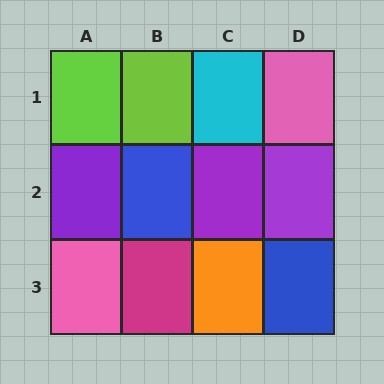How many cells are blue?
2 cells are blue.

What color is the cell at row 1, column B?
Lime.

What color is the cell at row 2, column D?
Purple.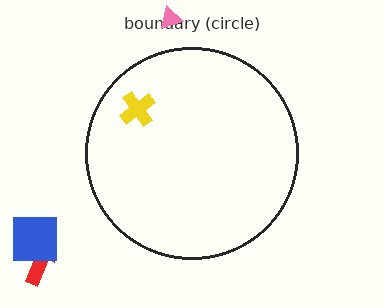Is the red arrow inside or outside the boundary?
Outside.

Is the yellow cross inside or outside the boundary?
Inside.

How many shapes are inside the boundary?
1 inside, 3 outside.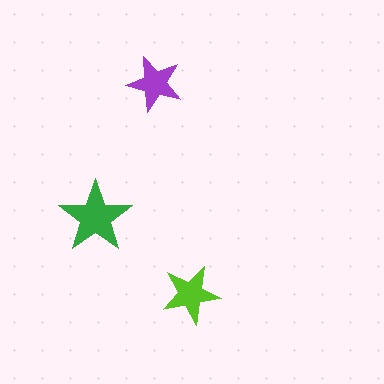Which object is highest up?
The purple star is topmost.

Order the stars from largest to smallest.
the green one, the lime one, the purple one.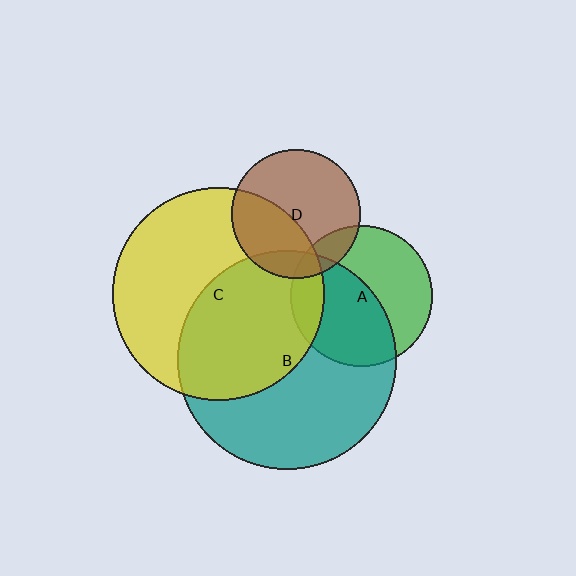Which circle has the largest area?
Circle B (teal).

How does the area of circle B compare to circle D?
Approximately 2.9 times.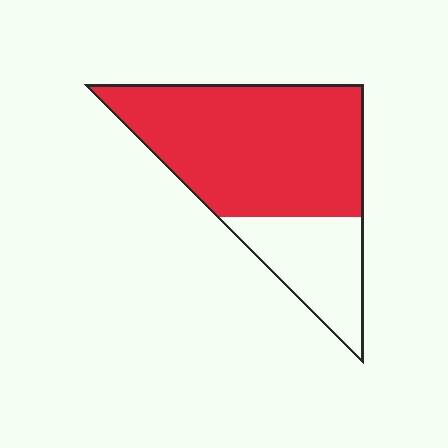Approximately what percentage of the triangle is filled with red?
Approximately 70%.